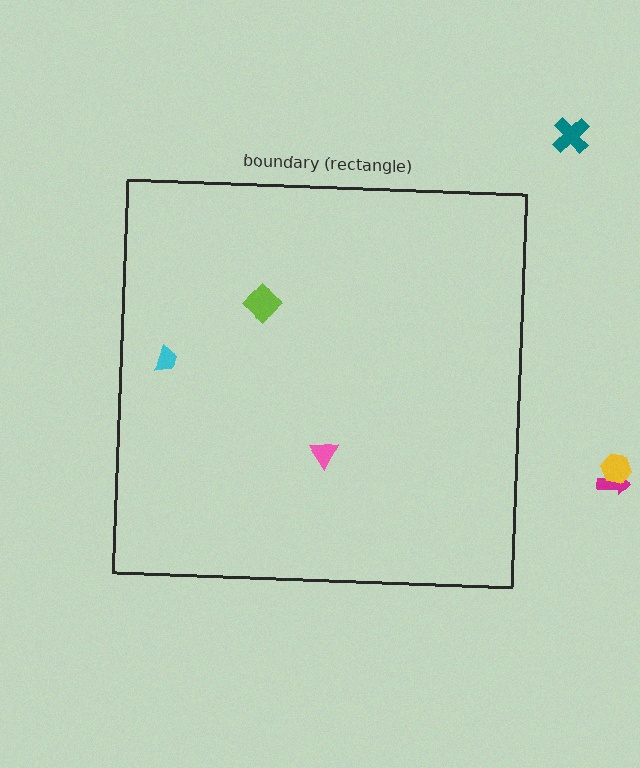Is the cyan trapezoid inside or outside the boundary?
Inside.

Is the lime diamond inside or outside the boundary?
Inside.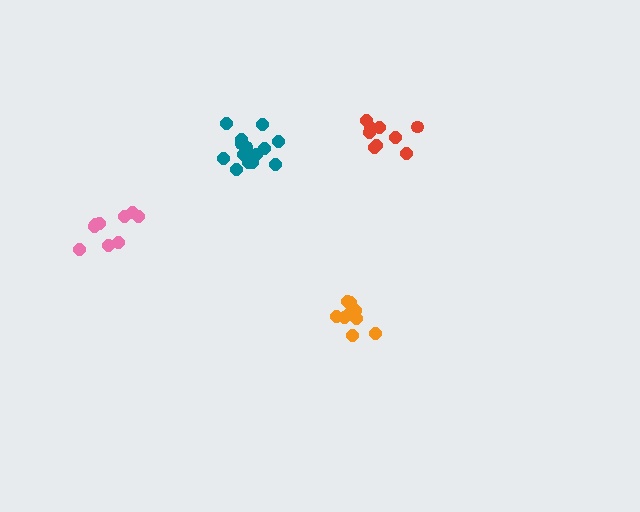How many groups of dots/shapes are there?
There are 4 groups.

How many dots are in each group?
Group 1: 9 dots, Group 2: 9 dots, Group 3: 9 dots, Group 4: 14 dots (41 total).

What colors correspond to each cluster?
The clusters are colored: orange, red, pink, teal.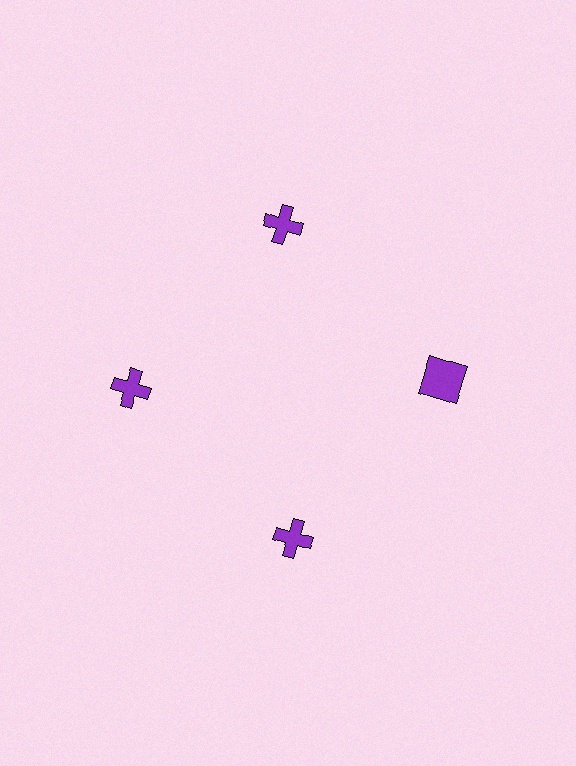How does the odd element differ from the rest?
It has a different shape: square instead of cross.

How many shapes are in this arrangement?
There are 4 shapes arranged in a ring pattern.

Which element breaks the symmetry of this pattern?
The purple square at roughly the 3 o'clock position breaks the symmetry. All other shapes are purple crosses.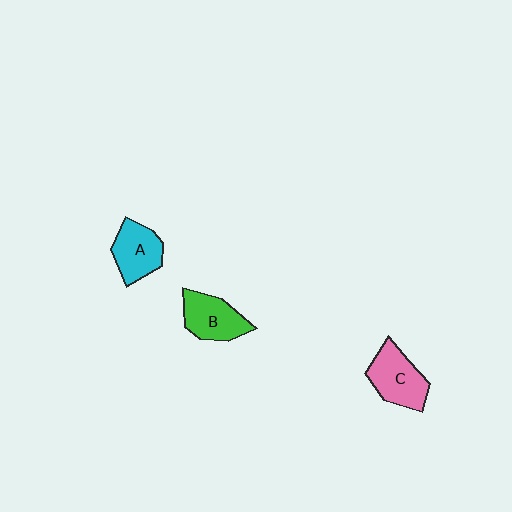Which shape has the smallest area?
Shape A (cyan).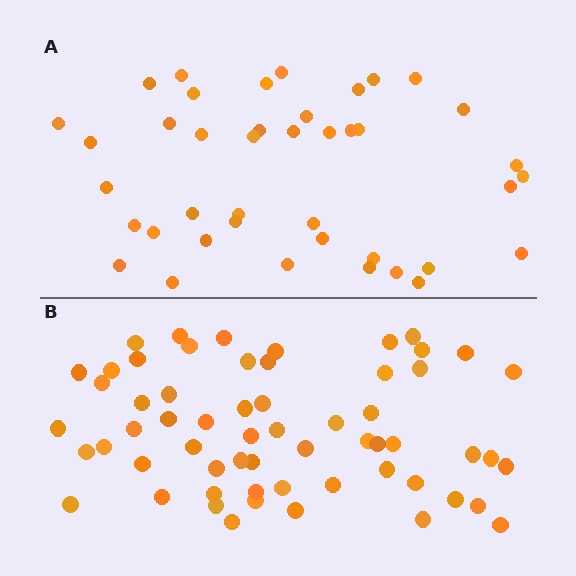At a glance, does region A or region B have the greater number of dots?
Region B (the bottom region) has more dots.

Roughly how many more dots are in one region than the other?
Region B has approximately 20 more dots than region A.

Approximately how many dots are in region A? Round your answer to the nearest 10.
About 40 dots. (The exact count is 41, which rounds to 40.)